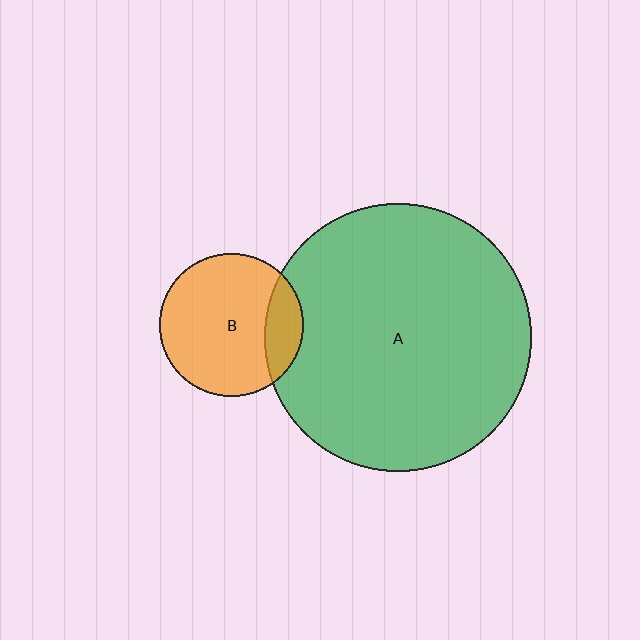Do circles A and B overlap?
Yes.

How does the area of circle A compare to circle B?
Approximately 3.5 times.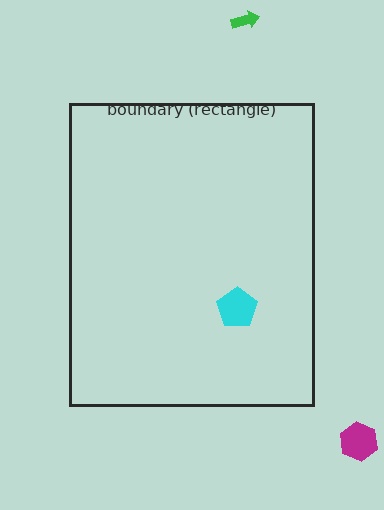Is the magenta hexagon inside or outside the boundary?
Outside.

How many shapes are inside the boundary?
1 inside, 2 outside.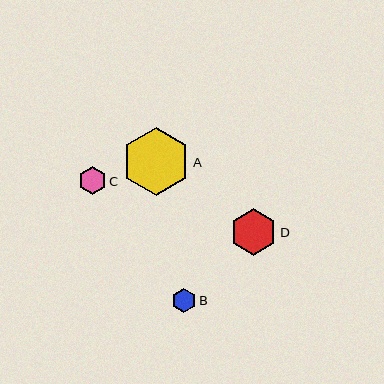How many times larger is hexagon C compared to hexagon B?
Hexagon C is approximately 1.1 times the size of hexagon B.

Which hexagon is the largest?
Hexagon A is the largest with a size of approximately 68 pixels.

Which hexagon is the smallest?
Hexagon B is the smallest with a size of approximately 24 pixels.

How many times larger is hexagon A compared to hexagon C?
Hexagon A is approximately 2.4 times the size of hexagon C.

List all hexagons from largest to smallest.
From largest to smallest: A, D, C, B.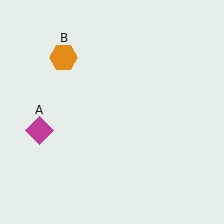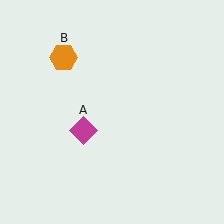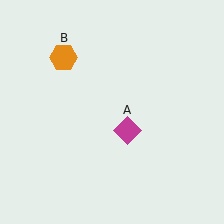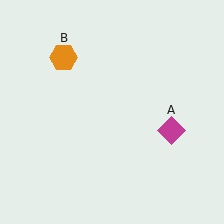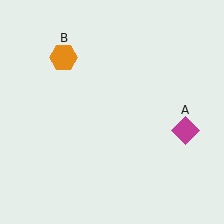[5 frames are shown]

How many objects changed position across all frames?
1 object changed position: magenta diamond (object A).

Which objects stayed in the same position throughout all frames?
Orange hexagon (object B) remained stationary.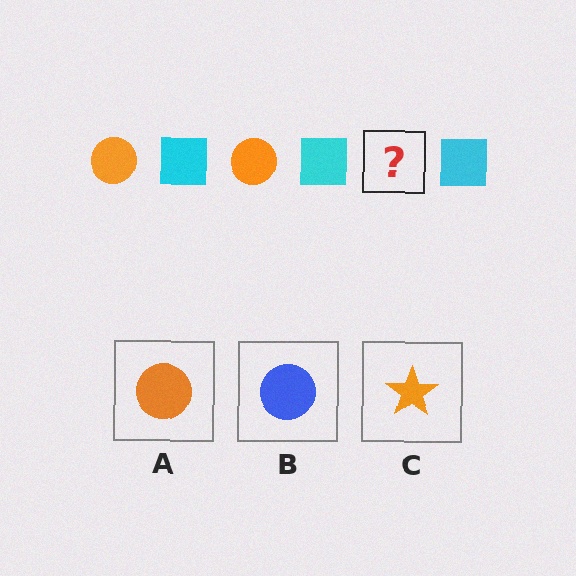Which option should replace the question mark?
Option A.